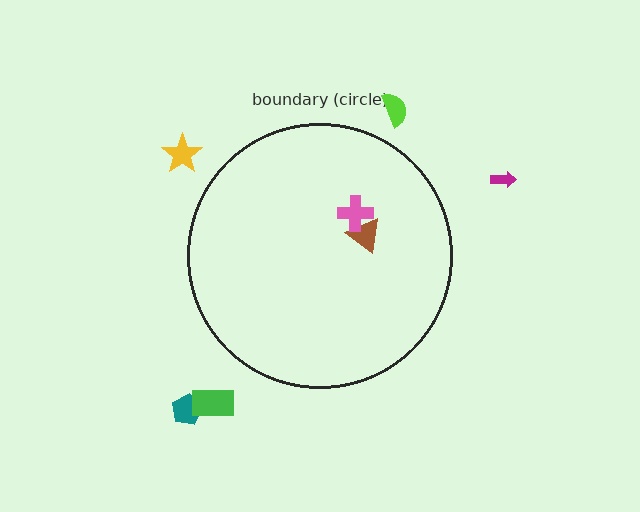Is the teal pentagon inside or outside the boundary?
Outside.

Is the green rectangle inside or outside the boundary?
Outside.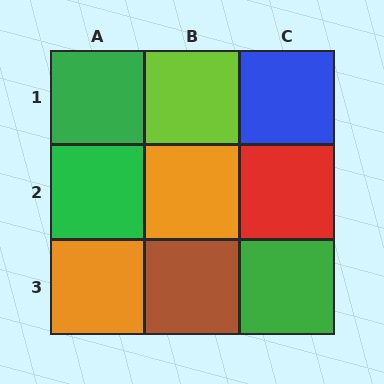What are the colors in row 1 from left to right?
Green, lime, blue.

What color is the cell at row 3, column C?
Green.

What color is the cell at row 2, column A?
Green.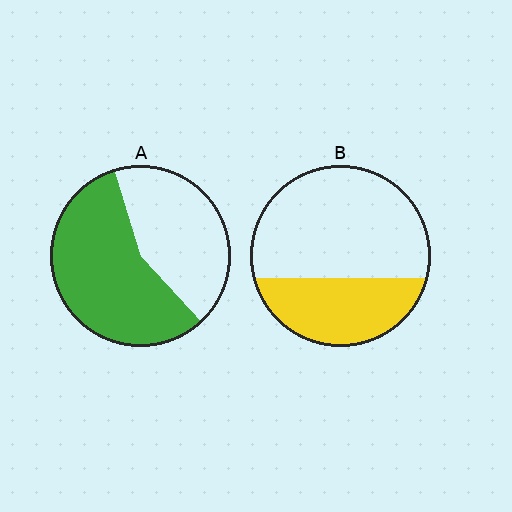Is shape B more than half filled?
No.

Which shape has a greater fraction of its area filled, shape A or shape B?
Shape A.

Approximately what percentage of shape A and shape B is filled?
A is approximately 55% and B is approximately 35%.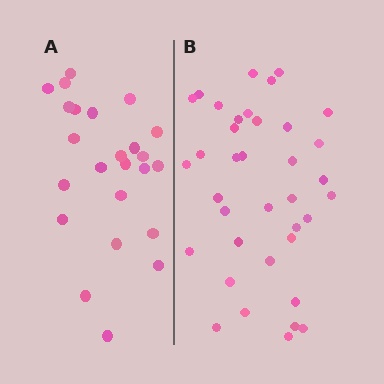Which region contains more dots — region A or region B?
Region B (the right region) has more dots.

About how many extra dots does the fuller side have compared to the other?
Region B has approximately 15 more dots than region A.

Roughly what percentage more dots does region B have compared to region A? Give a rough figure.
About 55% more.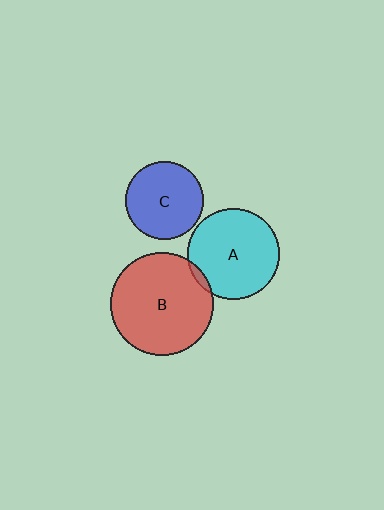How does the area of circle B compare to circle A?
Approximately 1.3 times.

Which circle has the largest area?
Circle B (red).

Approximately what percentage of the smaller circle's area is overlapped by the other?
Approximately 5%.